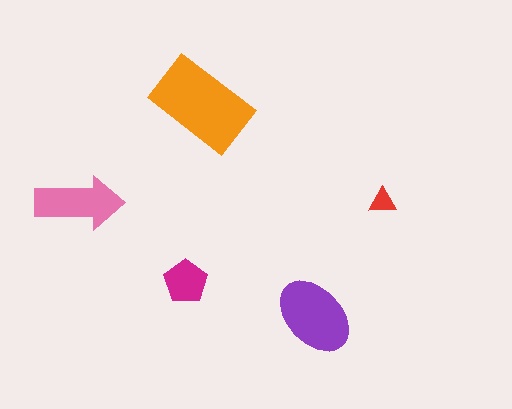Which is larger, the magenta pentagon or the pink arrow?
The pink arrow.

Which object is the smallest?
The red triangle.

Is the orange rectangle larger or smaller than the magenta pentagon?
Larger.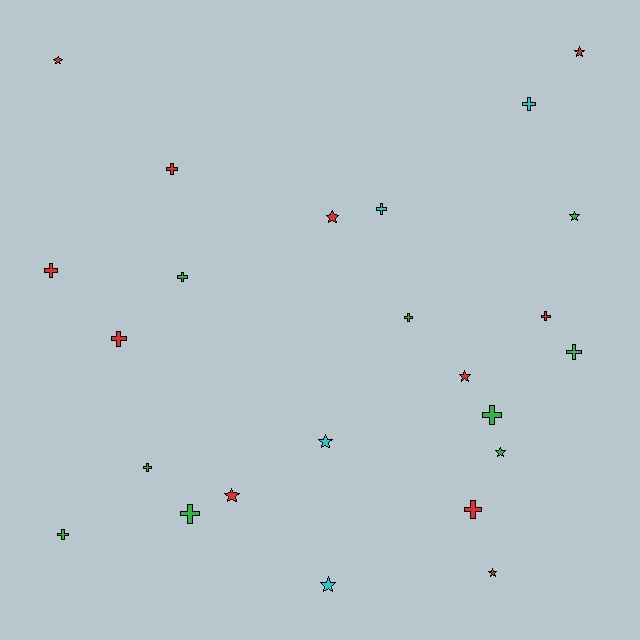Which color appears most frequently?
Red, with 11 objects.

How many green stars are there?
There are 2 green stars.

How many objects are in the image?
There are 24 objects.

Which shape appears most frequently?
Cross, with 14 objects.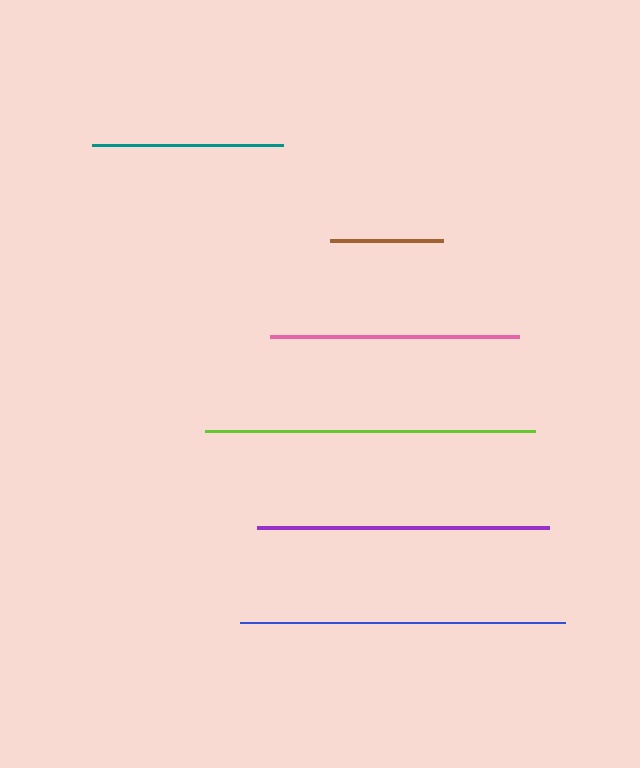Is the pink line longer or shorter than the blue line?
The blue line is longer than the pink line.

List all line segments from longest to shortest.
From longest to shortest: lime, blue, purple, pink, teal, brown.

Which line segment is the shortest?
The brown line is the shortest at approximately 113 pixels.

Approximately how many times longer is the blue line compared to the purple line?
The blue line is approximately 1.1 times the length of the purple line.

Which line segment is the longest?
The lime line is the longest at approximately 330 pixels.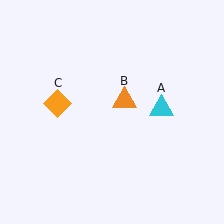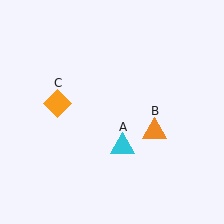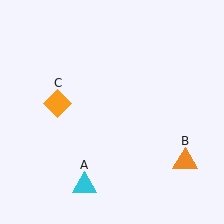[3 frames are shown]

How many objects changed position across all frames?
2 objects changed position: cyan triangle (object A), orange triangle (object B).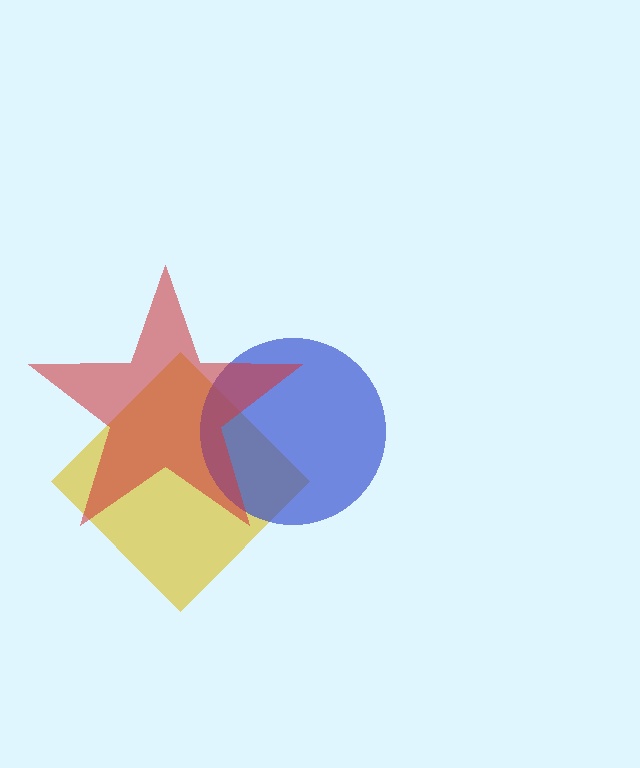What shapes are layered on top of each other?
The layered shapes are: a yellow diamond, a blue circle, a red star.